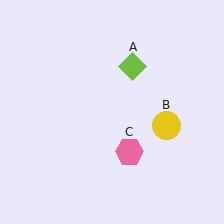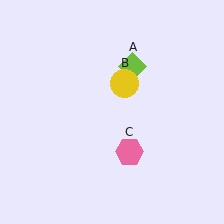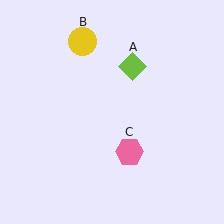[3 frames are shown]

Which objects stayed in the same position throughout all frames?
Lime diamond (object A) and pink hexagon (object C) remained stationary.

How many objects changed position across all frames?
1 object changed position: yellow circle (object B).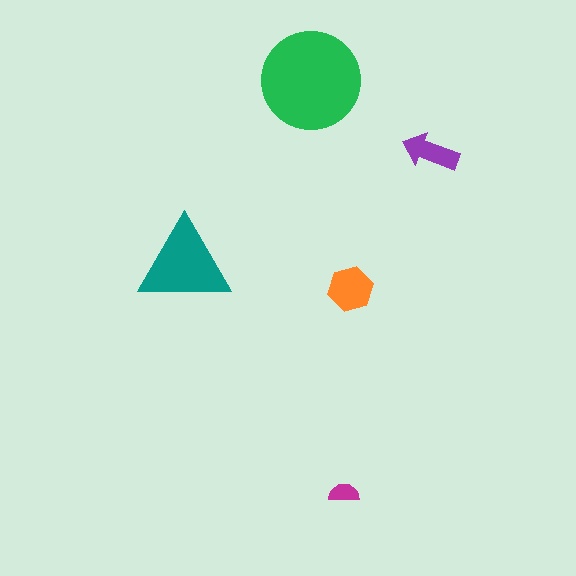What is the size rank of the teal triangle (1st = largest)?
2nd.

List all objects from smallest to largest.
The magenta semicircle, the purple arrow, the orange hexagon, the teal triangle, the green circle.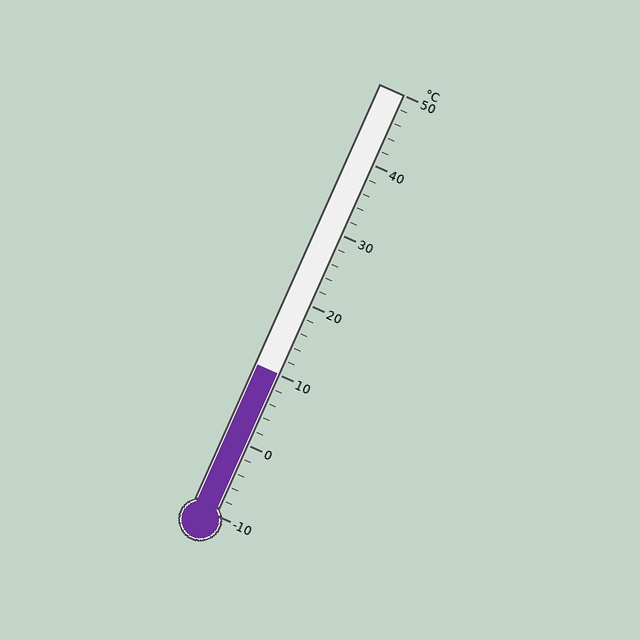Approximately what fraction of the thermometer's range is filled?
The thermometer is filled to approximately 35% of its range.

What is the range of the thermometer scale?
The thermometer scale ranges from -10°C to 50°C.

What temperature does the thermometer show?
The thermometer shows approximately 10°C.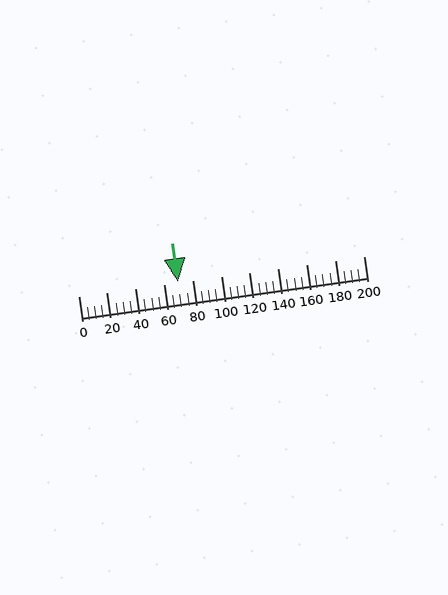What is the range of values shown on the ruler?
The ruler shows values from 0 to 200.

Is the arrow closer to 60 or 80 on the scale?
The arrow is closer to 80.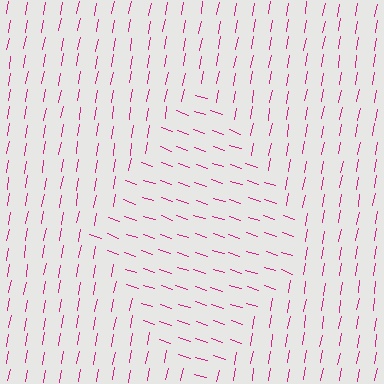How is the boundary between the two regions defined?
The boundary is defined purely by a change in line orientation (approximately 82 degrees difference). All lines are the same color and thickness.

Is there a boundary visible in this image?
Yes, there is a texture boundary formed by a change in line orientation.